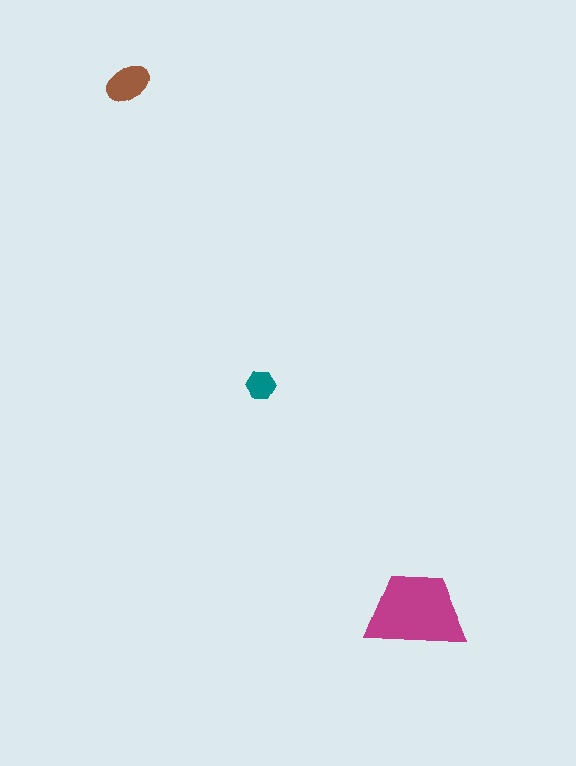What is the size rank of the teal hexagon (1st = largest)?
3rd.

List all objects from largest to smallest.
The magenta trapezoid, the brown ellipse, the teal hexagon.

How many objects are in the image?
There are 3 objects in the image.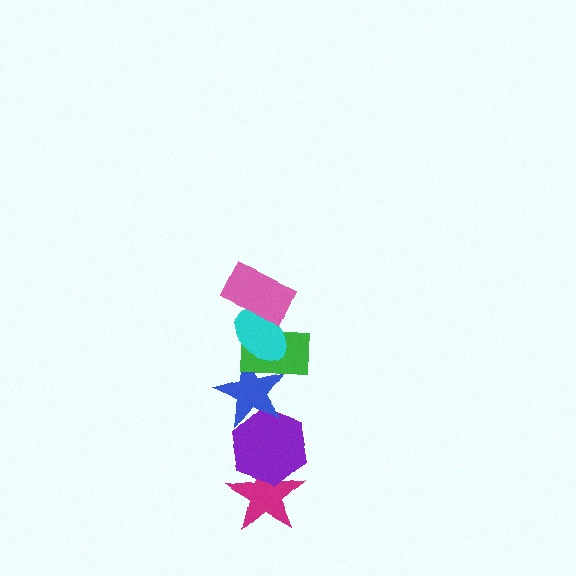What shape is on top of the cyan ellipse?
The pink rectangle is on top of the cyan ellipse.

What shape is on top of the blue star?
The green rectangle is on top of the blue star.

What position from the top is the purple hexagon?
The purple hexagon is 5th from the top.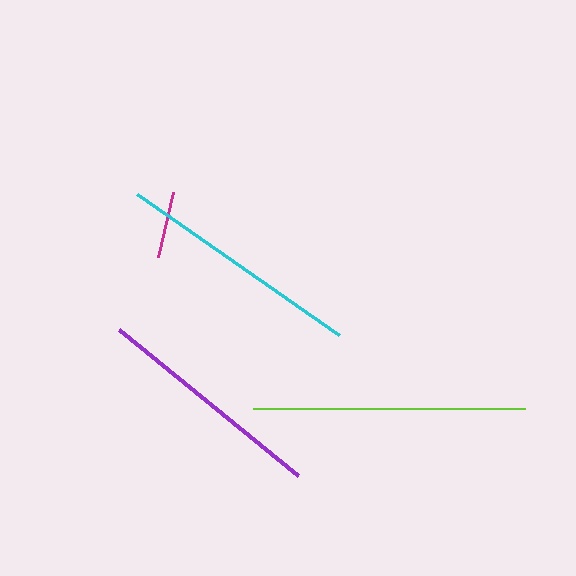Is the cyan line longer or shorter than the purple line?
The cyan line is longer than the purple line.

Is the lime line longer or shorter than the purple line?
The lime line is longer than the purple line.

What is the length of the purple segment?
The purple segment is approximately 231 pixels long.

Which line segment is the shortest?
The magenta line is the shortest at approximately 67 pixels.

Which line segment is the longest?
The lime line is the longest at approximately 272 pixels.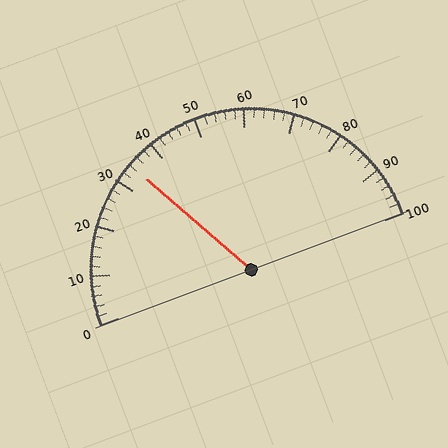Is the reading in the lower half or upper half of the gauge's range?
The reading is in the lower half of the range (0 to 100).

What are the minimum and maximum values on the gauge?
The gauge ranges from 0 to 100.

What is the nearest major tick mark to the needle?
The nearest major tick mark is 30.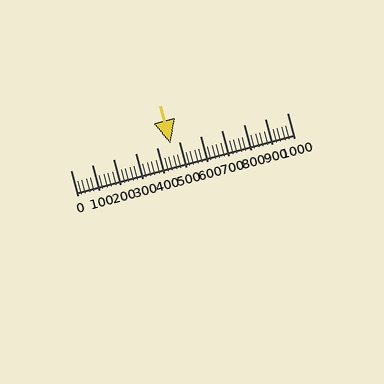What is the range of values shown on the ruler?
The ruler shows values from 0 to 1000.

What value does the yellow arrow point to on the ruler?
The yellow arrow points to approximately 460.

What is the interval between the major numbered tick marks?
The major tick marks are spaced 100 units apart.